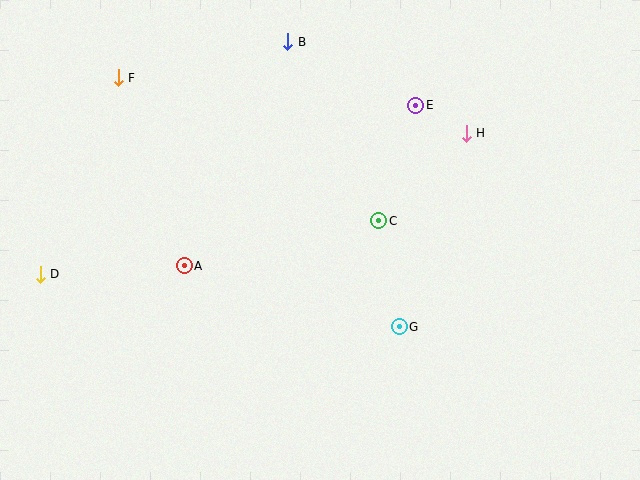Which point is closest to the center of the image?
Point C at (379, 221) is closest to the center.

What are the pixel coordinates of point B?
Point B is at (288, 42).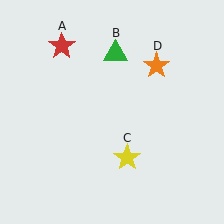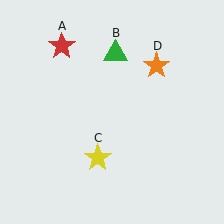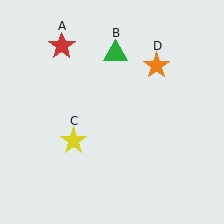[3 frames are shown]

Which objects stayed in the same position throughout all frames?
Red star (object A) and green triangle (object B) and orange star (object D) remained stationary.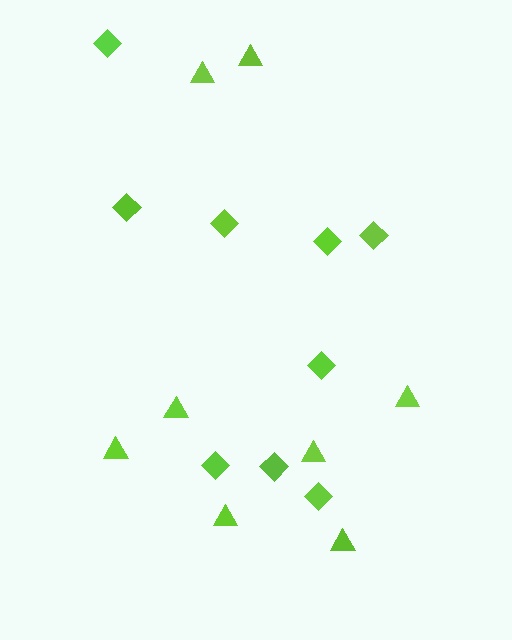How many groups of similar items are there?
There are 2 groups: one group of triangles (8) and one group of diamonds (9).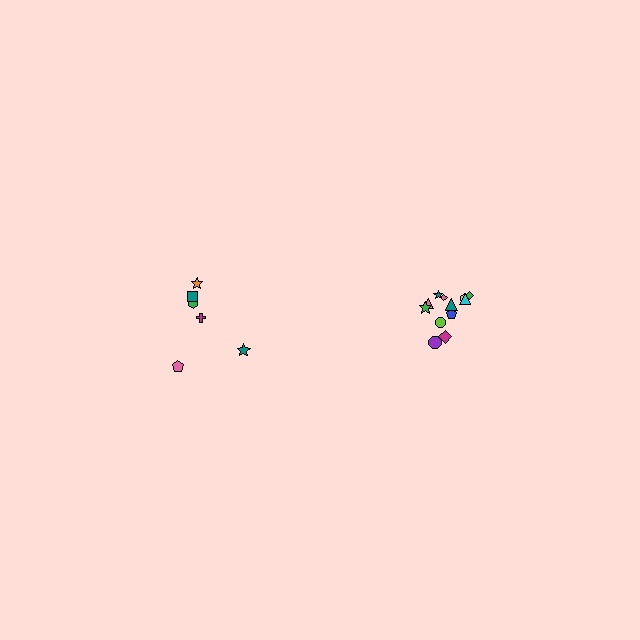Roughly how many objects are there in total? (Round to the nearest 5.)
Roughly 20 objects in total.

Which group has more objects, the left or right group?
The right group.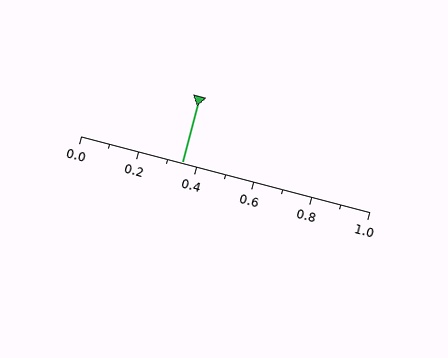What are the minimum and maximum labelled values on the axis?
The axis runs from 0.0 to 1.0.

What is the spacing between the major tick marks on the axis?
The major ticks are spaced 0.2 apart.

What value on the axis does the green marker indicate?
The marker indicates approximately 0.35.